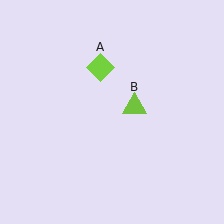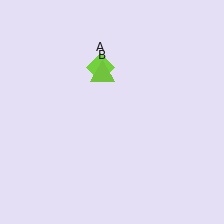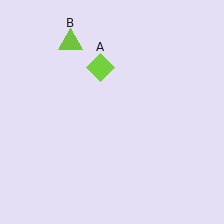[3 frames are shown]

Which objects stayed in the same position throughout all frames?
Lime diamond (object A) remained stationary.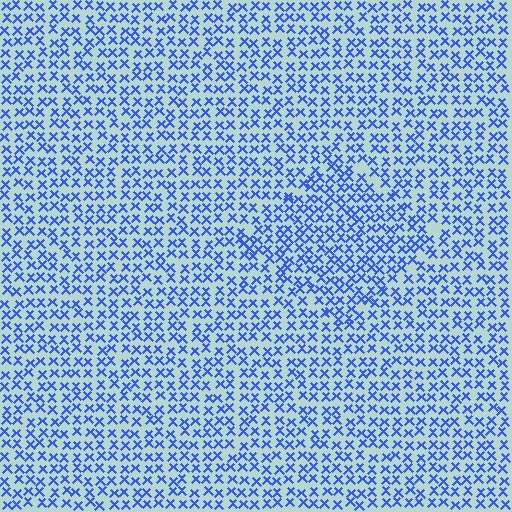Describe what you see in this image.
The image contains small blue elements arranged at two different densities. A diamond-shaped region is visible where the elements are more densely packed than the surrounding area.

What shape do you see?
I see a diamond.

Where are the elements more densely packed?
The elements are more densely packed inside the diamond boundary.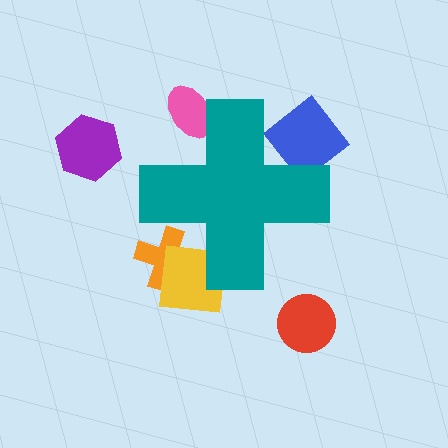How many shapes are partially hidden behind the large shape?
4 shapes are partially hidden.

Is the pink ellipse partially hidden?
Yes, the pink ellipse is partially hidden behind the teal cross.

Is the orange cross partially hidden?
Yes, the orange cross is partially hidden behind the teal cross.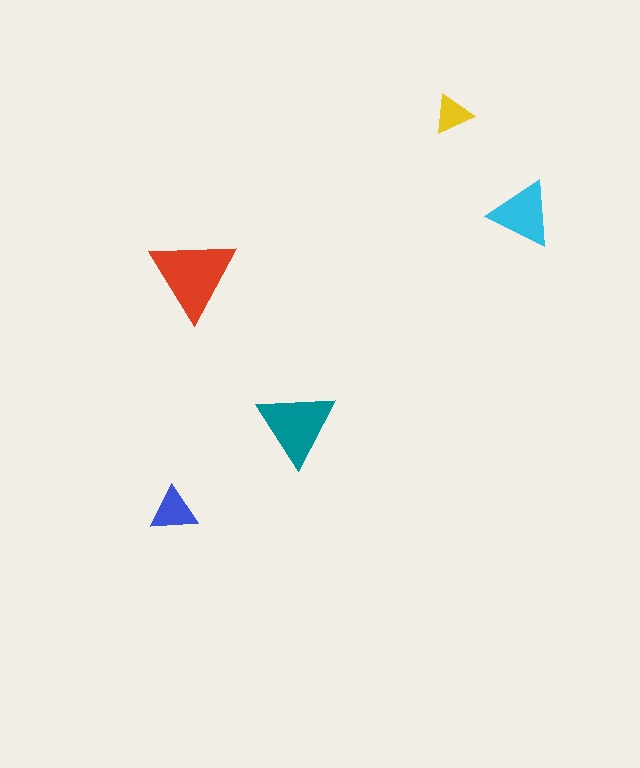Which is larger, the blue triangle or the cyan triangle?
The cyan one.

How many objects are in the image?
There are 5 objects in the image.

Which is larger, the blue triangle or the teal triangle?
The teal one.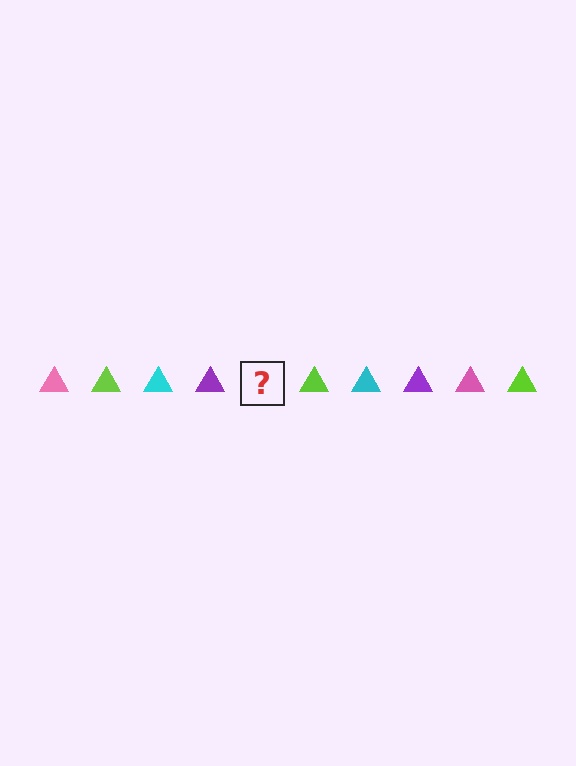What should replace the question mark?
The question mark should be replaced with a pink triangle.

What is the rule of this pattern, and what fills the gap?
The rule is that the pattern cycles through pink, lime, cyan, purple triangles. The gap should be filled with a pink triangle.